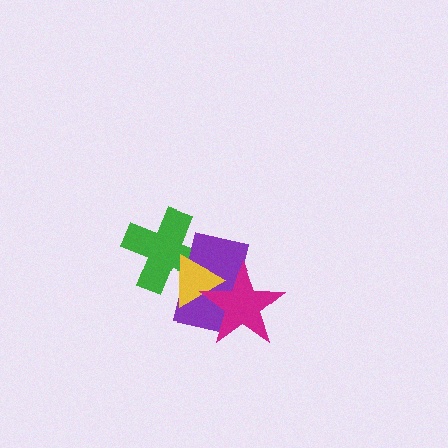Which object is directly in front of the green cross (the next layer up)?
The purple rectangle is directly in front of the green cross.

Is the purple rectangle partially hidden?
Yes, it is partially covered by another shape.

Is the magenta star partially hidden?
No, no other shape covers it.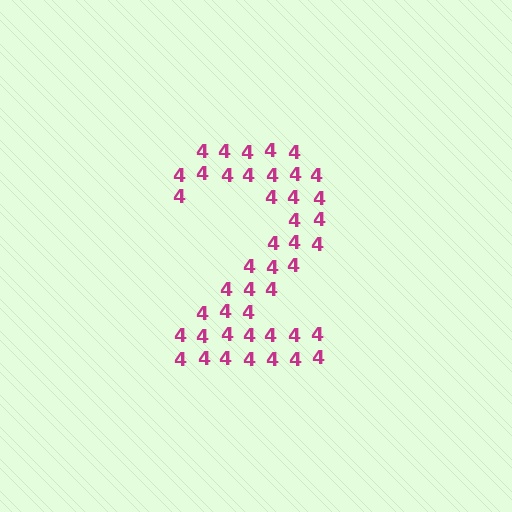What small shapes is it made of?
It is made of small digit 4's.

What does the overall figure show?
The overall figure shows the digit 2.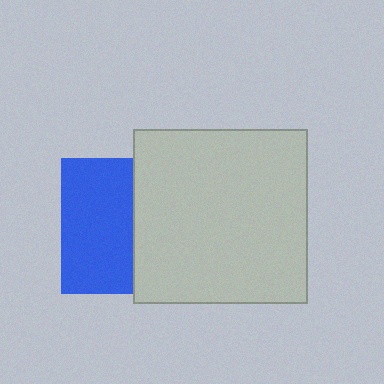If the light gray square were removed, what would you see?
You would see the complete blue square.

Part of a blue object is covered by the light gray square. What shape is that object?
It is a square.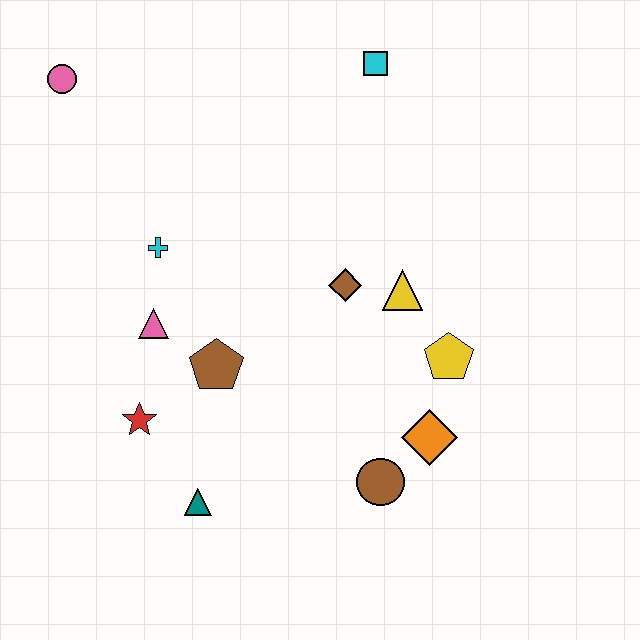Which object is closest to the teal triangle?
The red star is closest to the teal triangle.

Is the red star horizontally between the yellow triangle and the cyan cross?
No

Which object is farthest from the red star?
The cyan square is farthest from the red star.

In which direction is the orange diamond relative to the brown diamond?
The orange diamond is below the brown diamond.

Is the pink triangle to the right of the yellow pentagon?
No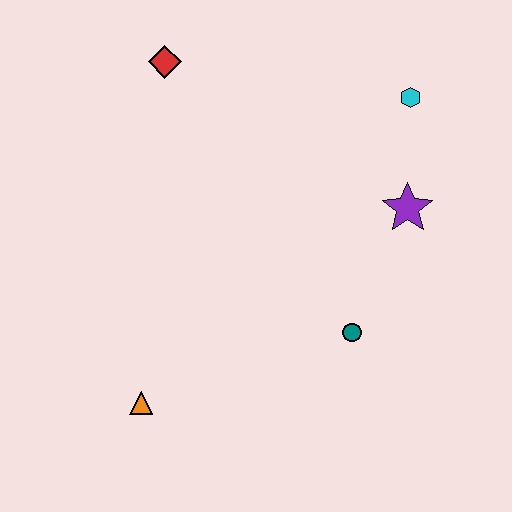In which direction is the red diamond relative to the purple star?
The red diamond is to the left of the purple star.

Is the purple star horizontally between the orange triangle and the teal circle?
No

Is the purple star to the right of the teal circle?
Yes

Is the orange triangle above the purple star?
No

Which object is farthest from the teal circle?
The red diamond is farthest from the teal circle.